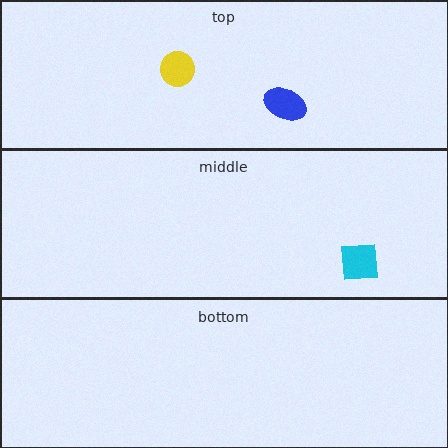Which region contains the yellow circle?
The top region.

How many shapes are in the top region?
2.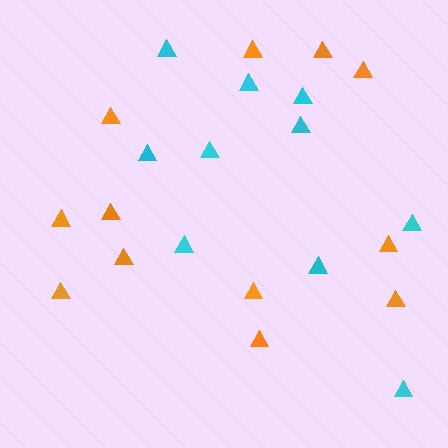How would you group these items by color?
There are 2 groups: one group of cyan triangles (10) and one group of orange triangles (12).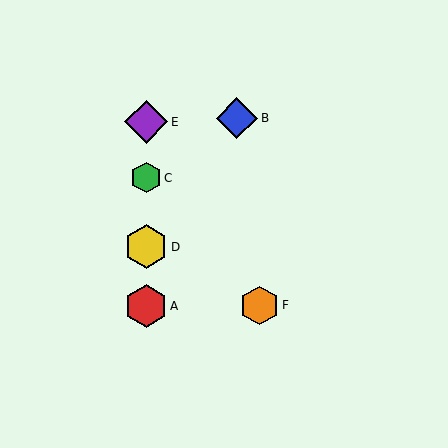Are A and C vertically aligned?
Yes, both are at x≈146.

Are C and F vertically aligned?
No, C is at x≈146 and F is at x≈259.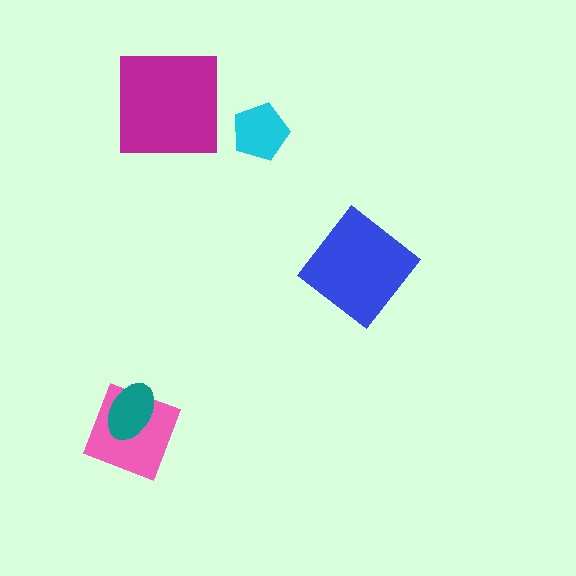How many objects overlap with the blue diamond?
0 objects overlap with the blue diamond.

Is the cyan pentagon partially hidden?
No, no other shape covers it.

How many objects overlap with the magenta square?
0 objects overlap with the magenta square.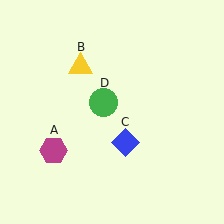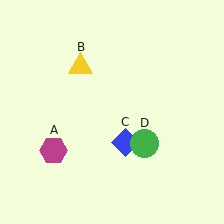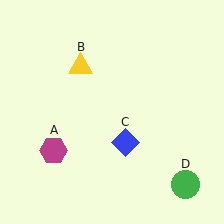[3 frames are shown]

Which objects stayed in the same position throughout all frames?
Magenta hexagon (object A) and yellow triangle (object B) and blue diamond (object C) remained stationary.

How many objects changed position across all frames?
1 object changed position: green circle (object D).